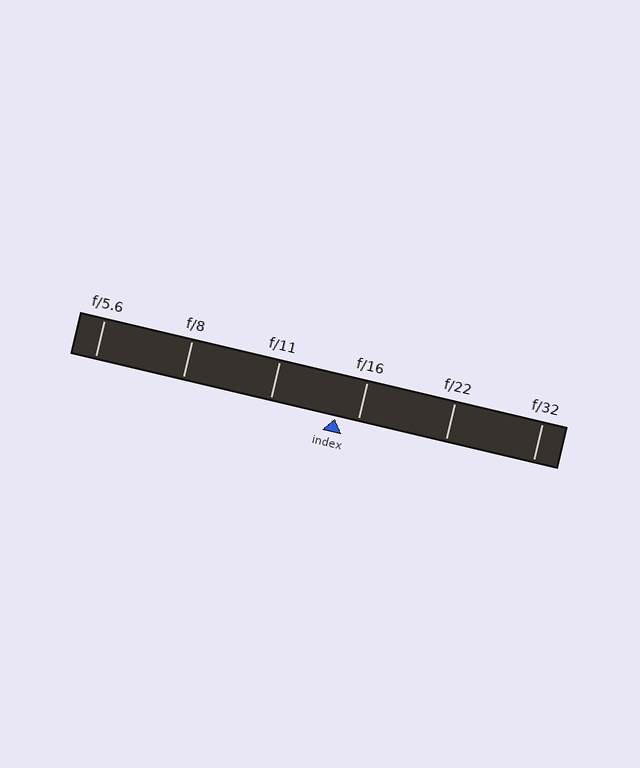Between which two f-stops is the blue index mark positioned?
The index mark is between f/11 and f/16.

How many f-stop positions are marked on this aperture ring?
There are 6 f-stop positions marked.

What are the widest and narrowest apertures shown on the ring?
The widest aperture shown is f/5.6 and the narrowest is f/32.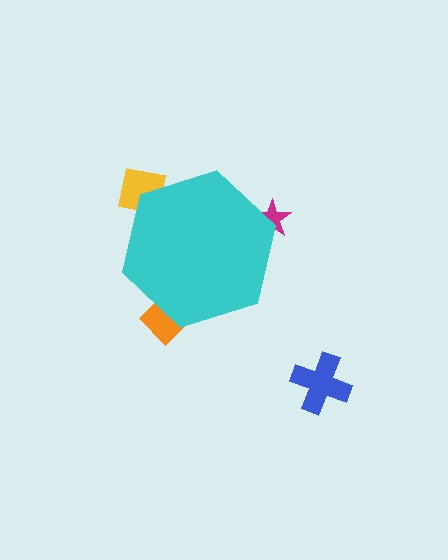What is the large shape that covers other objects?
A cyan hexagon.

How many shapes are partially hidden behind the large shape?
3 shapes are partially hidden.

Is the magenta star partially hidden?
Yes, the magenta star is partially hidden behind the cyan hexagon.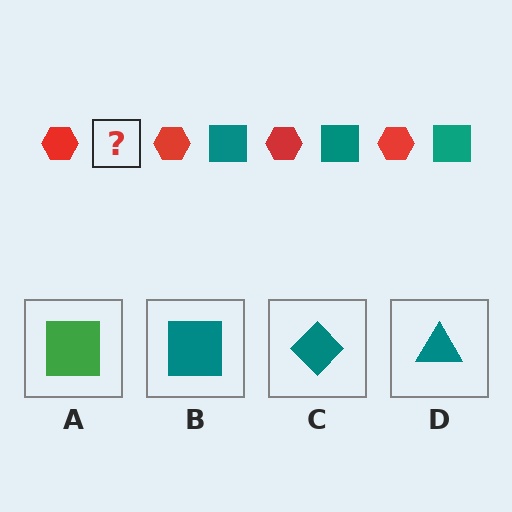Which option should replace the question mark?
Option B.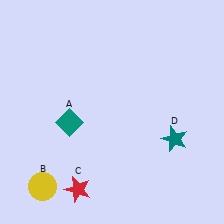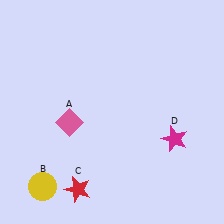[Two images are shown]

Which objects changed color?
A changed from teal to pink. D changed from teal to magenta.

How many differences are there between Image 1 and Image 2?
There are 2 differences between the two images.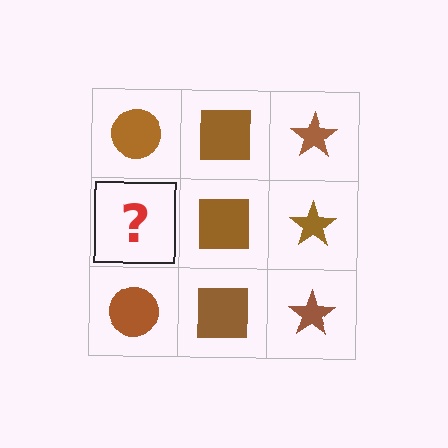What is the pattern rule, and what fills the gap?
The rule is that each column has a consistent shape. The gap should be filled with a brown circle.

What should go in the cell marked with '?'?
The missing cell should contain a brown circle.